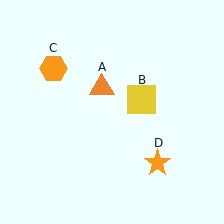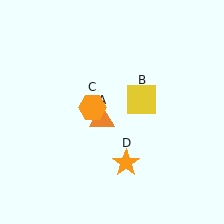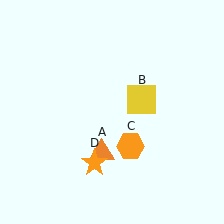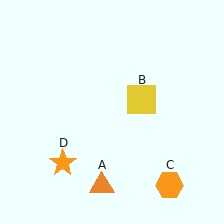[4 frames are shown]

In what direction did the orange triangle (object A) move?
The orange triangle (object A) moved down.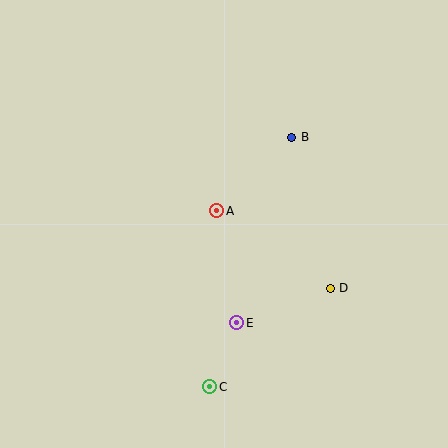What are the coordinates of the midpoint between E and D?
The midpoint between E and D is at (283, 305).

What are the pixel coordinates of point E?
Point E is at (237, 323).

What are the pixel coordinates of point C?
Point C is at (210, 387).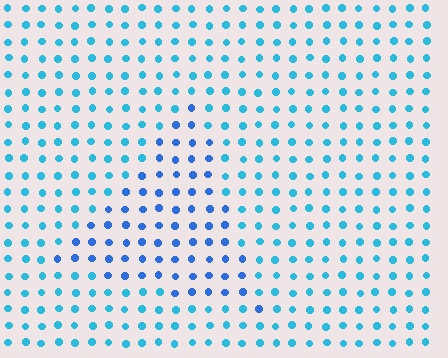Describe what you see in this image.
The image is filled with small cyan elements in a uniform arrangement. A triangle-shaped region is visible where the elements are tinted to a slightly different hue, forming a subtle color boundary.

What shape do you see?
I see a triangle.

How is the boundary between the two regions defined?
The boundary is defined purely by a slight shift in hue (about 27 degrees). Spacing, size, and orientation are identical on both sides.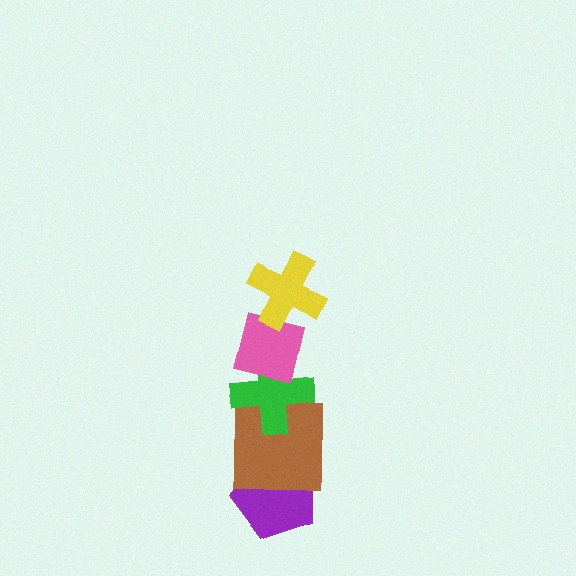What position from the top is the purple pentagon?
The purple pentagon is 5th from the top.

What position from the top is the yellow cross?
The yellow cross is 1st from the top.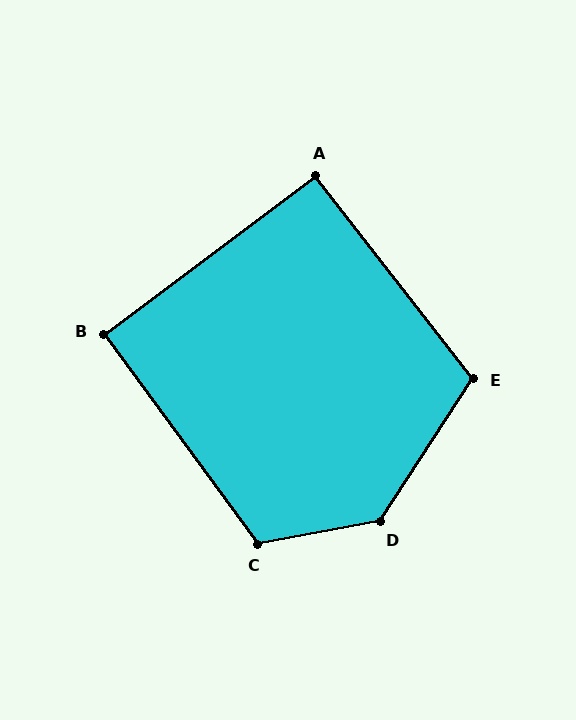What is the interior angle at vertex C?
Approximately 116 degrees (obtuse).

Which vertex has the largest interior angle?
D, at approximately 133 degrees.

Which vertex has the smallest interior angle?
B, at approximately 91 degrees.